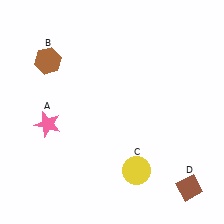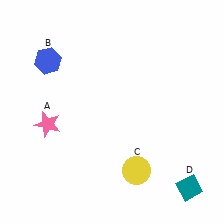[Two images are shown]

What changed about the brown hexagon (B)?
In Image 1, B is brown. In Image 2, it changed to blue.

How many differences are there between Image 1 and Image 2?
There are 2 differences between the two images.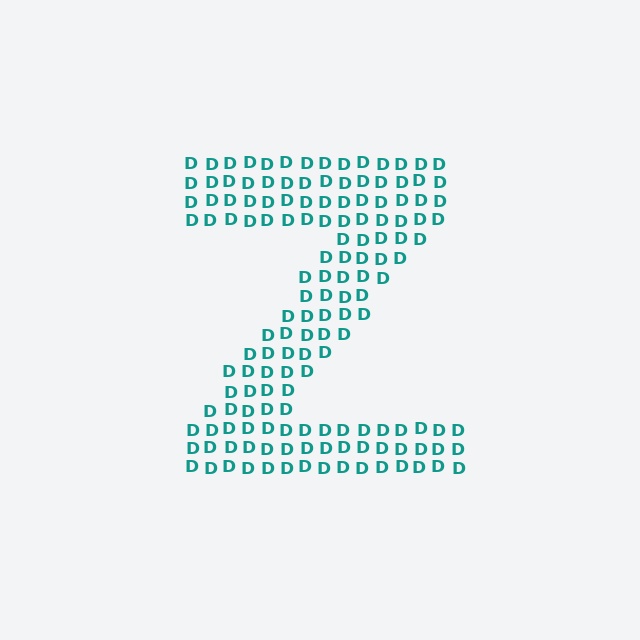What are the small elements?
The small elements are letter D's.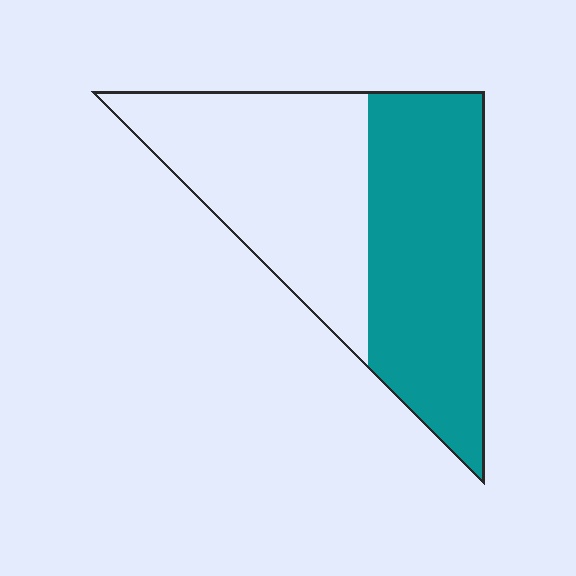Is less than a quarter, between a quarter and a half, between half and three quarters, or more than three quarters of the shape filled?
Between half and three quarters.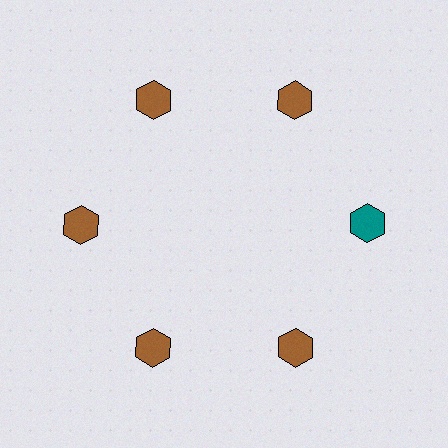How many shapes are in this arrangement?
There are 6 shapes arranged in a ring pattern.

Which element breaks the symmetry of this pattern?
The teal hexagon at roughly the 3 o'clock position breaks the symmetry. All other shapes are brown hexagons.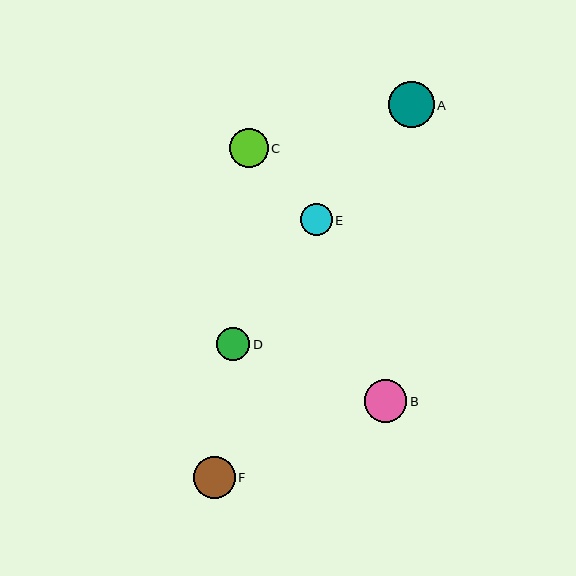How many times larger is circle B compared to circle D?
Circle B is approximately 1.3 times the size of circle D.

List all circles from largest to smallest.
From largest to smallest: A, B, F, C, D, E.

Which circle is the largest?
Circle A is the largest with a size of approximately 46 pixels.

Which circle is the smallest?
Circle E is the smallest with a size of approximately 32 pixels.